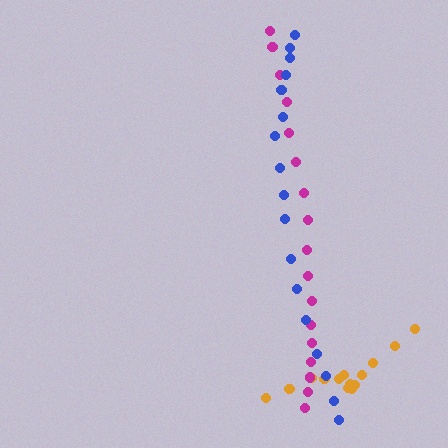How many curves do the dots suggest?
There are 3 distinct paths.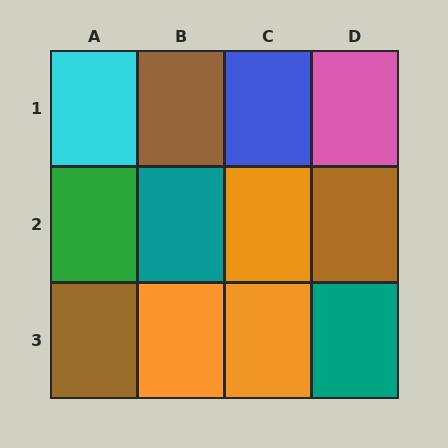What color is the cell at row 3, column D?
Teal.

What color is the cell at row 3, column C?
Orange.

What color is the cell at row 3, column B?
Orange.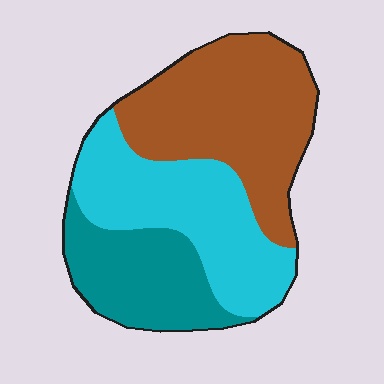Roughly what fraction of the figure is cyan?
Cyan takes up about one third (1/3) of the figure.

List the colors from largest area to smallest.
From largest to smallest: brown, cyan, teal.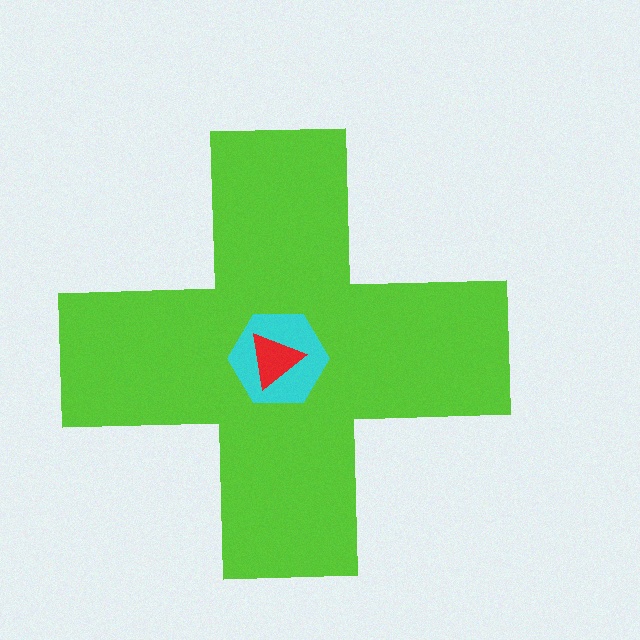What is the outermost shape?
The lime cross.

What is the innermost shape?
The red triangle.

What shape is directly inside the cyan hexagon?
The red triangle.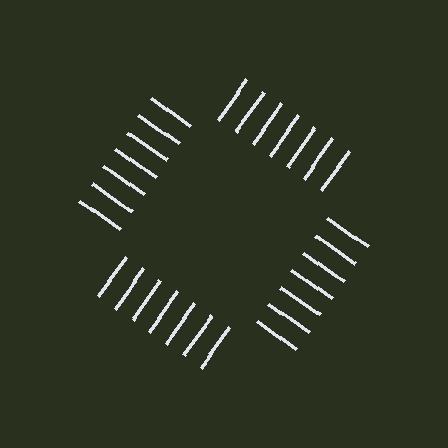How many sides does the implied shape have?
4 sides — the line-ends trace a square.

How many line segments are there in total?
28 — 7 along each of the 4 edges.